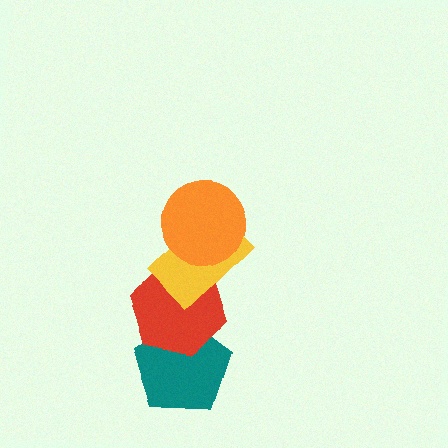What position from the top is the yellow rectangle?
The yellow rectangle is 2nd from the top.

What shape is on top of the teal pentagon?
The red hexagon is on top of the teal pentagon.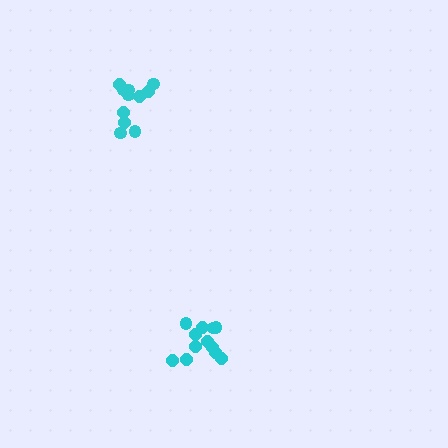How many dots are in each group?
Group 1: 11 dots, Group 2: 12 dots (23 total).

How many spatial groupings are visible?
There are 2 spatial groupings.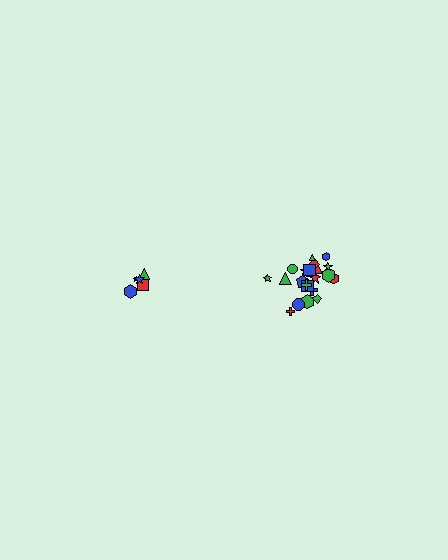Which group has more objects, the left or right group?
The right group.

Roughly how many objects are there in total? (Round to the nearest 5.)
Roughly 25 objects in total.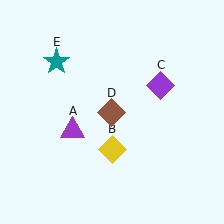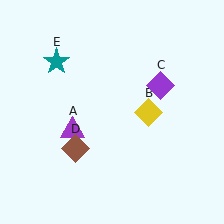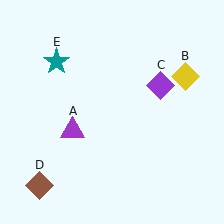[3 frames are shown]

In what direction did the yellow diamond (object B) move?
The yellow diamond (object B) moved up and to the right.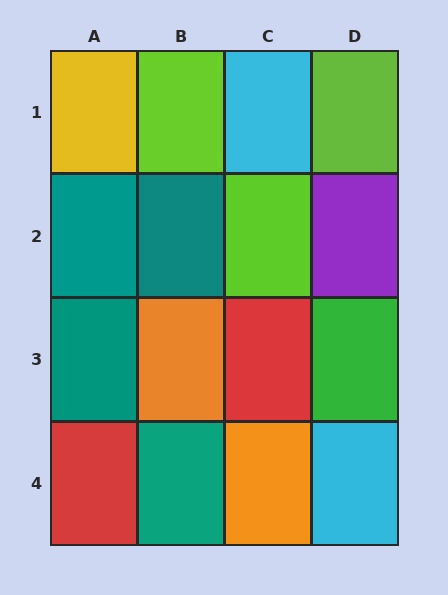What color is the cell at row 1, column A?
Yellow.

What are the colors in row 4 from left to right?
Red, teal, orange, cyan.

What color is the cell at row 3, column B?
Orange.